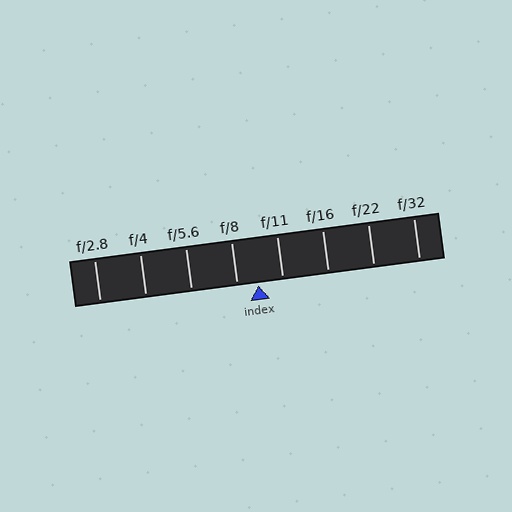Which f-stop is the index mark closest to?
The index mark is closest to f/8.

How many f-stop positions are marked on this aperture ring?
There are 8 f-stop positions marked.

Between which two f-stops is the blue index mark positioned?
The index mark is between f/8 and f/11.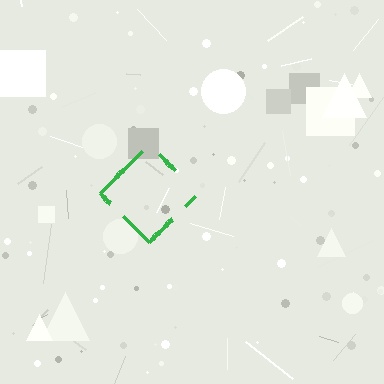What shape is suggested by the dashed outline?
The dashed outline suggests a diamond.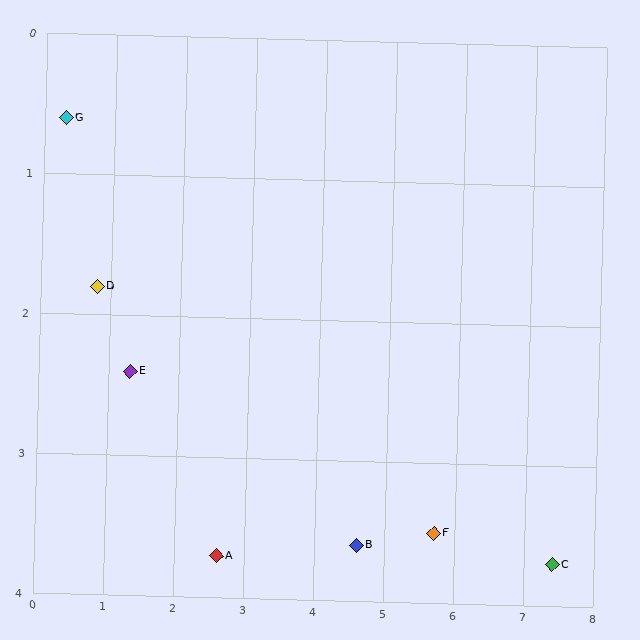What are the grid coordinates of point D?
Point D is at approximately (0.8, 1.8).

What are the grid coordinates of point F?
Point F is at approximately (5.7, 3.5).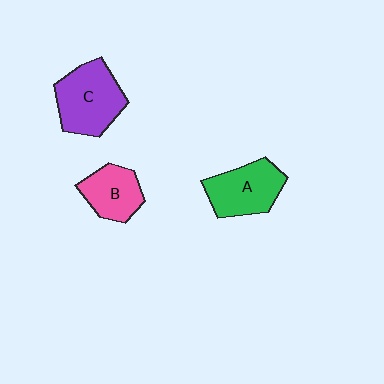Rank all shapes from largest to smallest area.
From largest to smallest: C (purple), A (green), B (pink).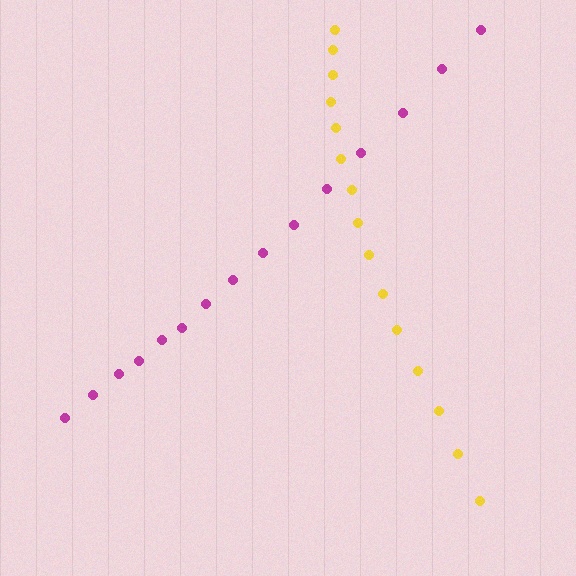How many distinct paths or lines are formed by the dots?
There are 2 distinct paths.